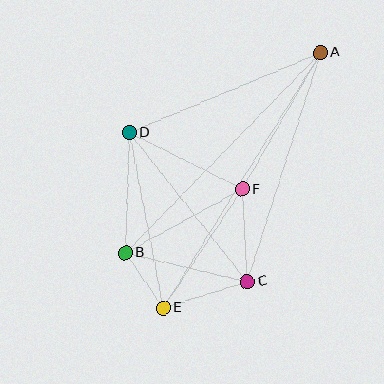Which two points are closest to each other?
Points B and E are closest to each other.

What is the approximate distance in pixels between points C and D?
The distance between C and D is approximately 190 pixels.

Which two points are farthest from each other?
Points A and E are farthest from each other.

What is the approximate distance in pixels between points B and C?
The distance between B and C is approximately 126 pixels.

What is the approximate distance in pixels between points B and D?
The distance between B and D is approximately 120 pixels.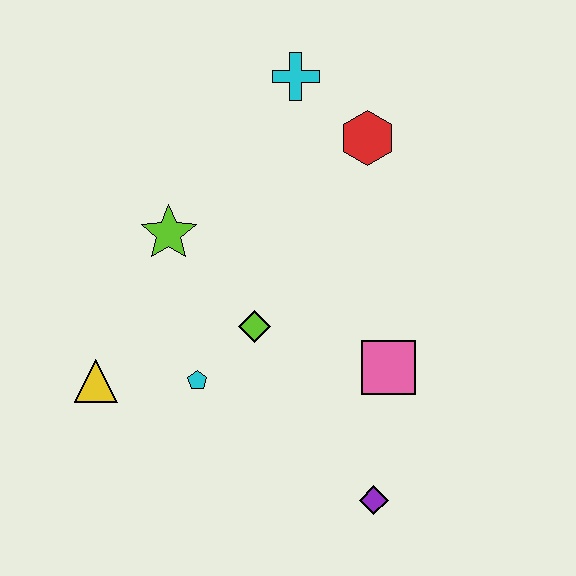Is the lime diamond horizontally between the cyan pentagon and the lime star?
No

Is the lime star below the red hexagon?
Yes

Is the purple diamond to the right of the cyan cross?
Yes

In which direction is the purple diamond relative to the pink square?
The purple diamond is below the pink square.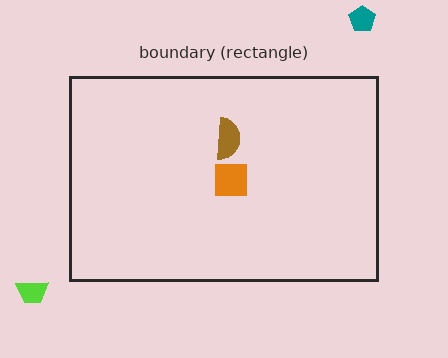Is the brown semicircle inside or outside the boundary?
Inside.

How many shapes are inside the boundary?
2 inside, 2 outside.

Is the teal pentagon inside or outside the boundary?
Outside.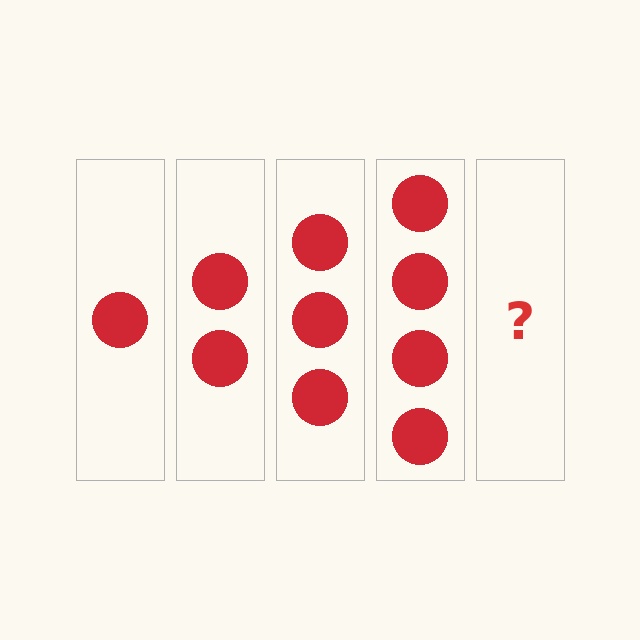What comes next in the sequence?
The next element should be 5 circles.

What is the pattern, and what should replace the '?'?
The pattern is that each step adds one more circle. The '?' should be 5 circles.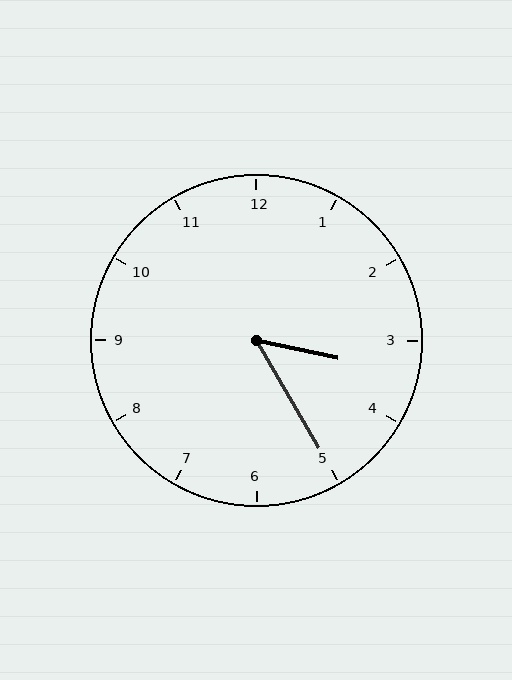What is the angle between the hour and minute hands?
Approximately 48 degrees.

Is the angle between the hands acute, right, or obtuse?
It is acute.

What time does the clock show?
3:25.